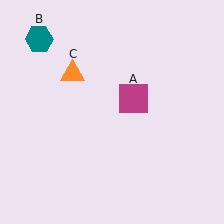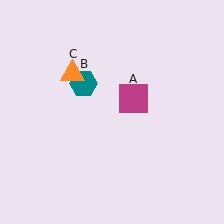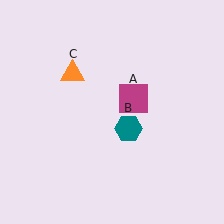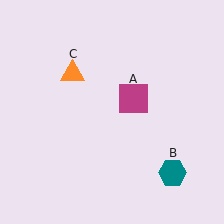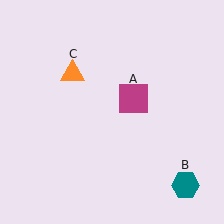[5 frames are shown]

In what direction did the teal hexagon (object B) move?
The teal hexagon (object B) moved down and to the right.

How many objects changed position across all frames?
1 object changed position: teal hexagon (object B).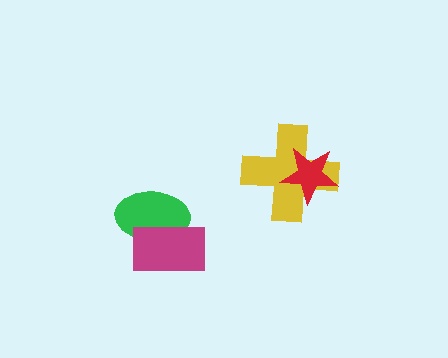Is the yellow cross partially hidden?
Yes, it is partially covered by another shape.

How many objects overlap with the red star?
1 object overlaps with the red star.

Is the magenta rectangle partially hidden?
No, no other shape covers it.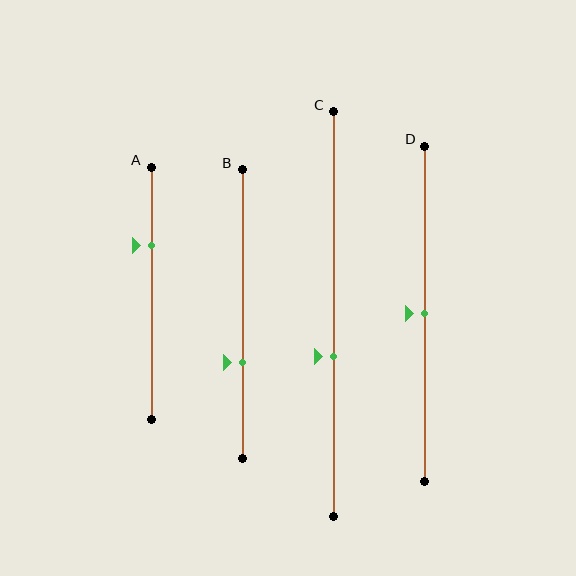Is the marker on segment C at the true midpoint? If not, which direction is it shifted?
No, the marker on segment C is shifted downward by about 10% of the segment length.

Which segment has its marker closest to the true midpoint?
Segment D has its marker closest to the true midpoint.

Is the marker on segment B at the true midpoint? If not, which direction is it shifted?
No, the marker on segment B is shifted downward by about 17% of the segment length.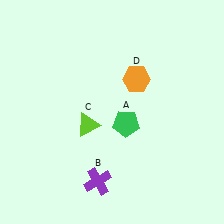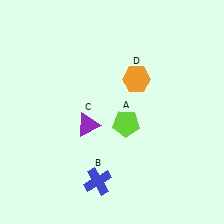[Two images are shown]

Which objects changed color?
A changed from green to lime. B changed from purple to blue. C changed from lime to purple.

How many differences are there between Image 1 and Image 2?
There are 3 differences between the two images.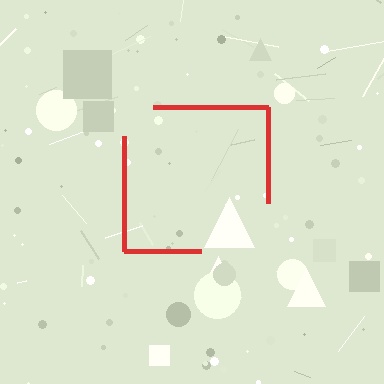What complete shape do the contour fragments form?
The contour fragments form a square.